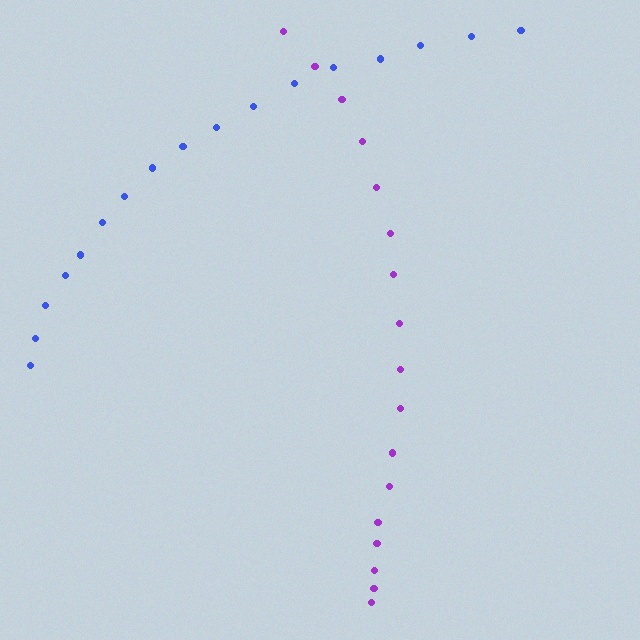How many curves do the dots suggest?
There are 2 distinct paths.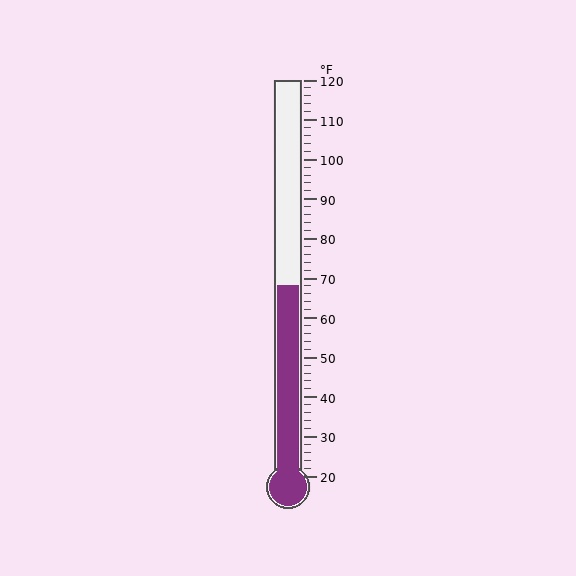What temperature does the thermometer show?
The thermometer shows approximately 68°F.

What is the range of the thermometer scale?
The thermometer scale ranges from 20°F to 120°F.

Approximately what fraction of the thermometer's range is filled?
The thermometer is filled to approximately 50% of its range.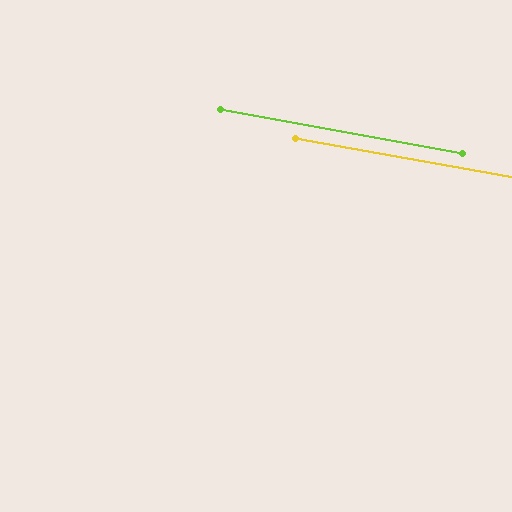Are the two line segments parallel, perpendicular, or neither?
Parallel — their directions differ by only 0.2°.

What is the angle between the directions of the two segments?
Approximately 0 degrees.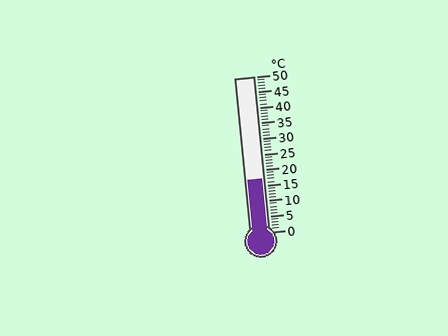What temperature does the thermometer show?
The thermometer shows approximately 17°C.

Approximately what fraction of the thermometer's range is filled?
The thermometer is filled to approximately 35% of its range.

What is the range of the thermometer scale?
The thermometer scale ranges from 0°C to 50°C.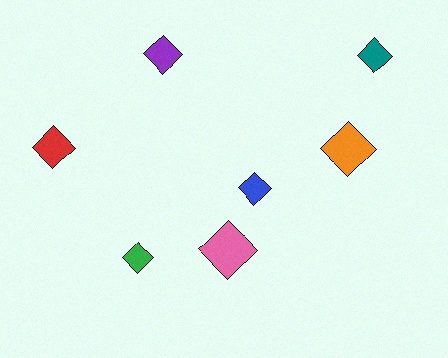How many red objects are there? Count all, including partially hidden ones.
There is 1 red object.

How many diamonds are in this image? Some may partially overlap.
There are 7 diamonds.